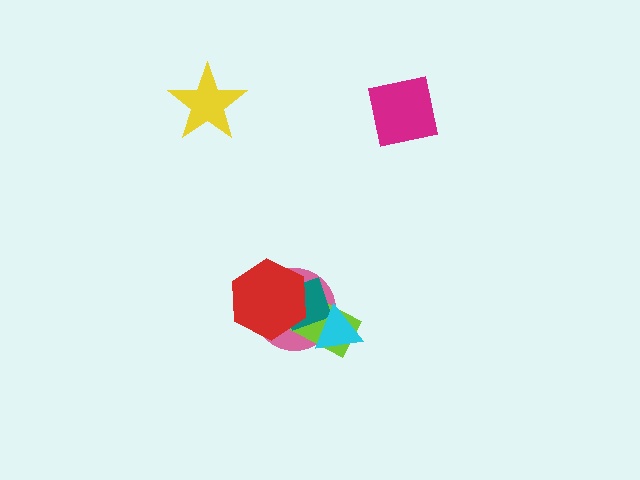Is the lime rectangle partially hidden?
Yes, it is partially covered by another shape.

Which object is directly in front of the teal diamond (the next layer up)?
The red hexagon is directly in front of the teal diamond.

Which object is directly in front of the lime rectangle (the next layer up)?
The teal diamond is directly in front of the lime rectangle.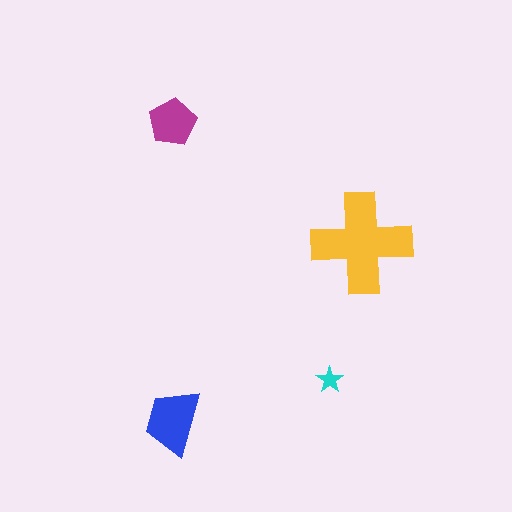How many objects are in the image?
There are 4 objects in the image.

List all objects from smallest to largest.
The cyan star, the magenta pentagon, the blue trapezoid, the yellow cross.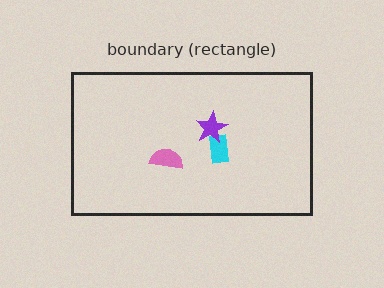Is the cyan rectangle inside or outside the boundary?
Inside.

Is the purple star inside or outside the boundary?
Inside.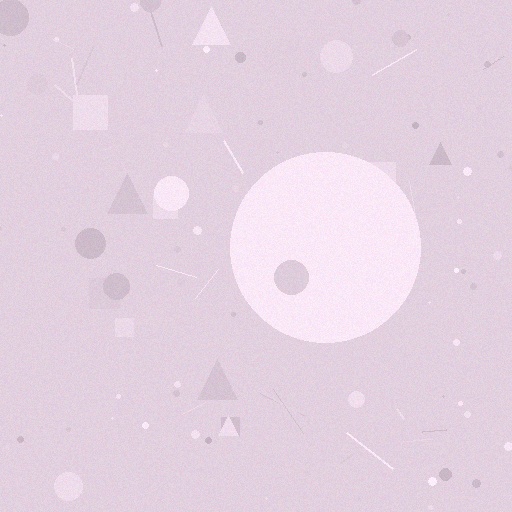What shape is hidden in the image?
A circle is hidden in the image.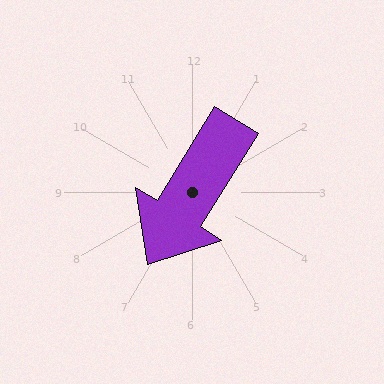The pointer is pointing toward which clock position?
Roughly 7 o'clock.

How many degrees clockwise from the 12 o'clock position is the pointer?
Approximately 212 degrees.